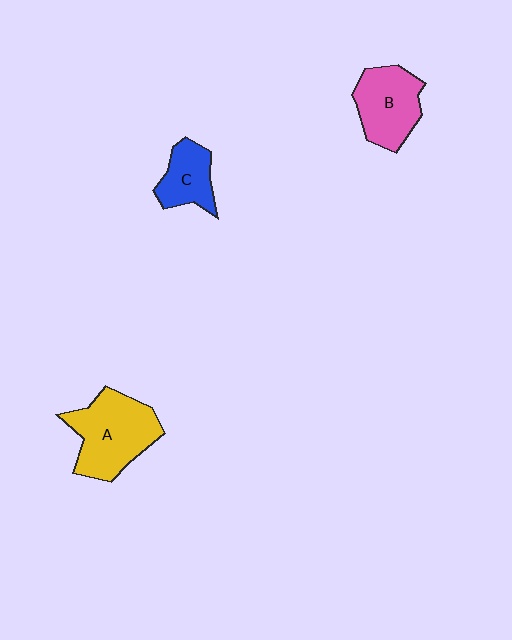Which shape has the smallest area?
Shape C (blue).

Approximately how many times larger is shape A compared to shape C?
Approximately 1.8 times.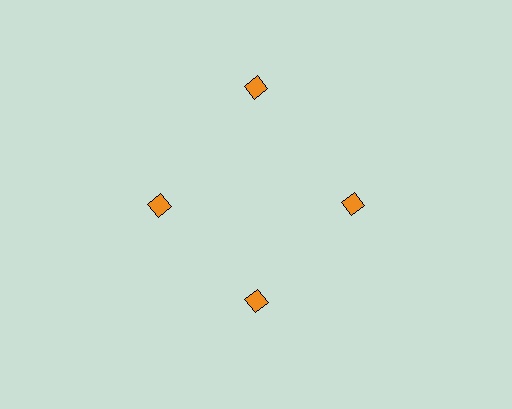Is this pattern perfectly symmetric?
No. The 4 orange diamonds are arranged in a ring, but one element near the 12 o'clock position is pushed outward from the center, breaking the 4-fold rotational symmetry.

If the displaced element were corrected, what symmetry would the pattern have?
It would have 4-fold rotational symmetry — the pattern would map onto itself every 90 degrees.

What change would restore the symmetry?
The symmetry would be restored by moving it inward, back onto the ring so that all 4 diamonds sit at equal angles and equal distance from the center.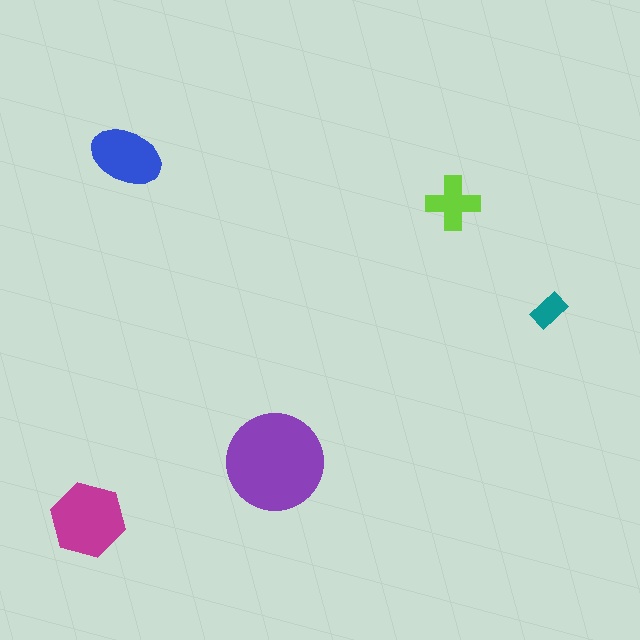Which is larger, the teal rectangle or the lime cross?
The lime cross.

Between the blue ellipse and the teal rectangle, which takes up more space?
The blue ellipse.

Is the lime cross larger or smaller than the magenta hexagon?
Smaller.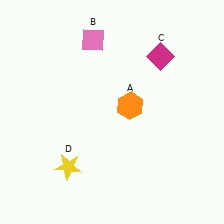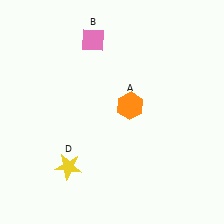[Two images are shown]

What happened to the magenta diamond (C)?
The magenta diamond (C) was removed in Image 2. It was in the top-right area of Image 1.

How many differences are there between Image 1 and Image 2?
There is 1 difference between the two images.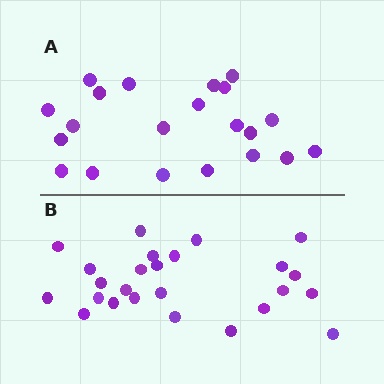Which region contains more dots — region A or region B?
Region B (the bottom region) has more dots.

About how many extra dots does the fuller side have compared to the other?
Region B has about 4 more dots than region A.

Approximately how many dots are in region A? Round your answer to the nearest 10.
About 20 dots. (The exact count is 21, which rounds to 20.)